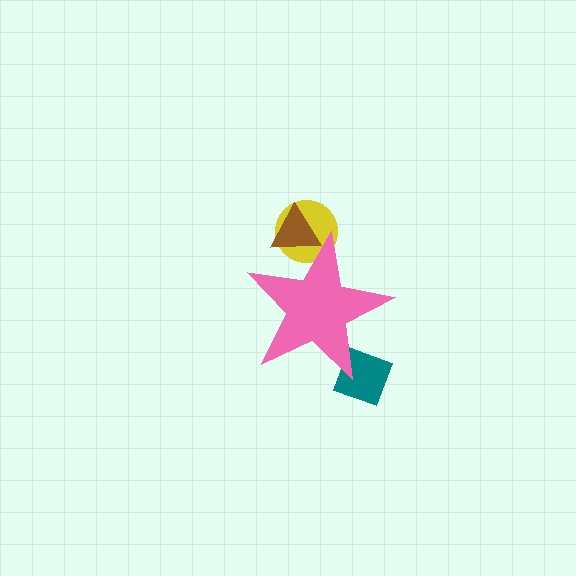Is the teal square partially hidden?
Yes, the teal square is partially hidden behind the pink star.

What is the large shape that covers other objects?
A pink star.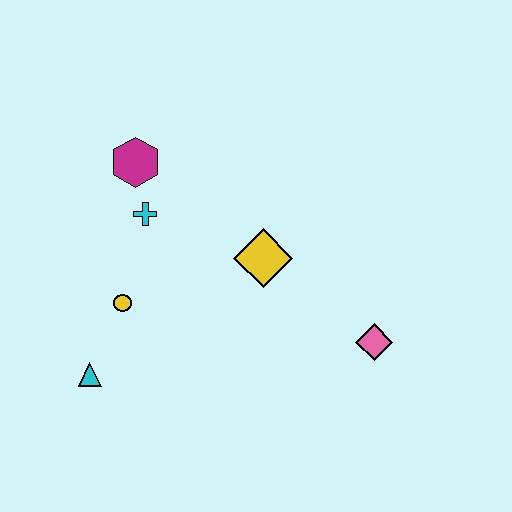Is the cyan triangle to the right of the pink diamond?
No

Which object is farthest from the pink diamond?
The magenta hexagon is farthest from the pink diamond.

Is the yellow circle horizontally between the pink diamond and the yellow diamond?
No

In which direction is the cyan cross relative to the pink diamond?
The cyan cross is to the left of the pink diamond.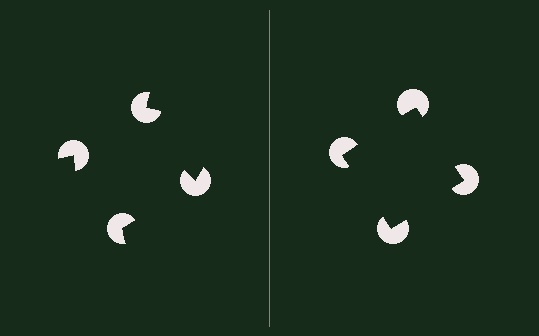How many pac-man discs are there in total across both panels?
8 — 4 on each side.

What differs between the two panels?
The pac-man discs are positioned identically on both sides; only the wedge orientations differ. On the right they align to a square; on the left they are misaligned.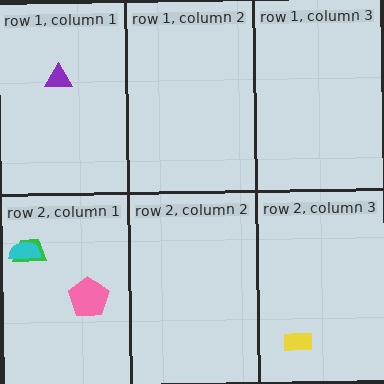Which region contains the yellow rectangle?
The row 2, column 3 region.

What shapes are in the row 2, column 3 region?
The yellow rectangle.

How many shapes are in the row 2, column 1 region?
3.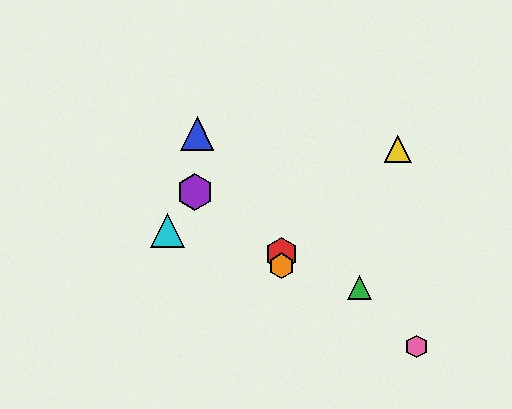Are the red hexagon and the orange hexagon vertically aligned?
Yes, both are at x≈281.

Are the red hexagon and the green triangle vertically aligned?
No, the red hexagon is at x≈281 and the green triangle is at x≈359.